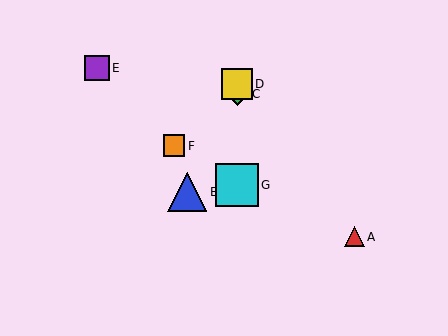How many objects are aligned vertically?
3 objects (C, D, G) are aligned vertically.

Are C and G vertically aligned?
Yes, both are at x≈237.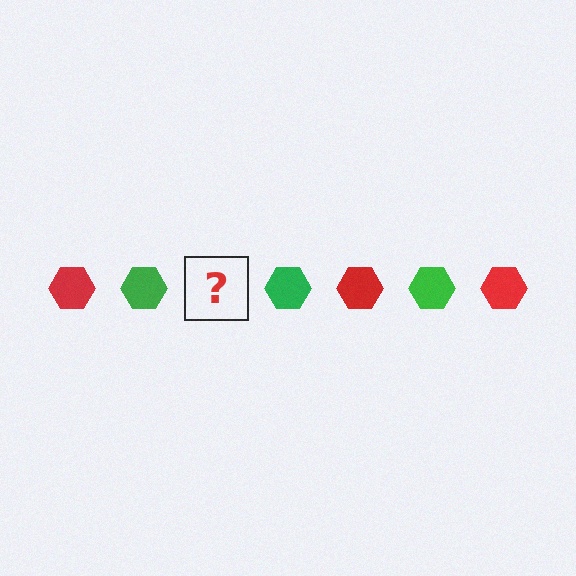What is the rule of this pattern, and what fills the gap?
The rule is that the pattern cycles through red, green hexagons. The gap should be filled with a red hexagon.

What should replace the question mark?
The question mark should be replaced with a red hexagon.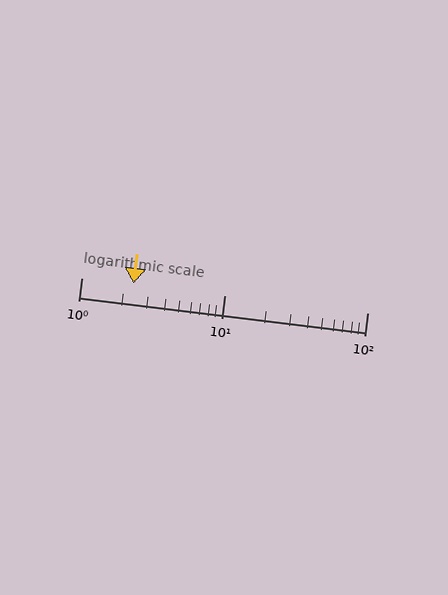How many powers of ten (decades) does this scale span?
The scale spans 2 decades, from 1 to 100.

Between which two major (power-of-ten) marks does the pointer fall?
The pointer is between 1 and 10.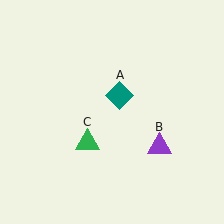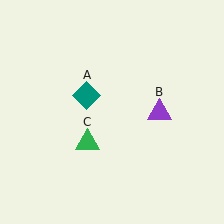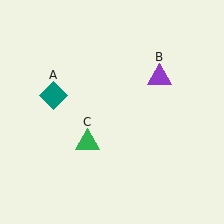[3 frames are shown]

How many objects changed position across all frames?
2 objects changed position: teal diamond (object A), purple triangle (object B).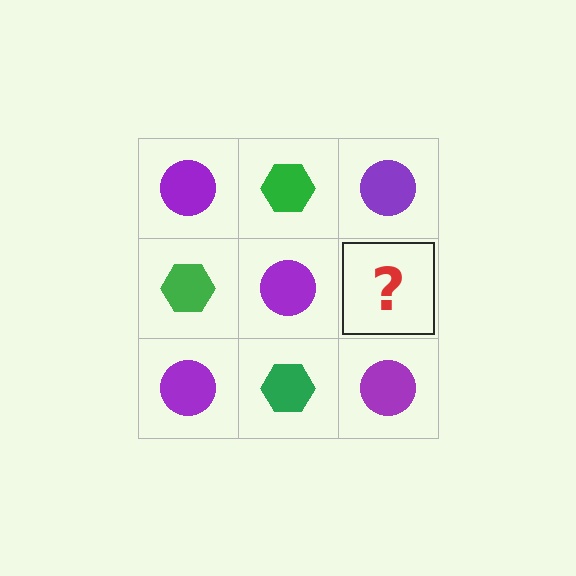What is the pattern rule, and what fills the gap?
The rule is that it alternates purple circle and green hexagon in a checkerboard pattern. The gap should be filled with a green hexagon.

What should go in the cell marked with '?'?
The missing cell should contain a green hexagon.